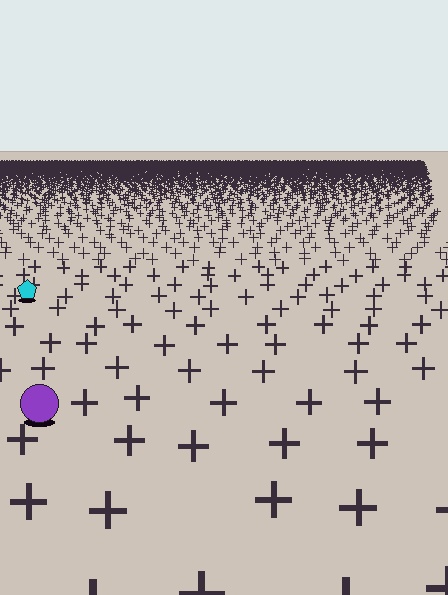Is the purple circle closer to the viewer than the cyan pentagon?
Yes. The purple circle is closer — you can tell from the texture gradient: the ground texture is coarser near it.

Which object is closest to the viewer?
The purple circle is closest. The texture marks near it are larger and more spread out.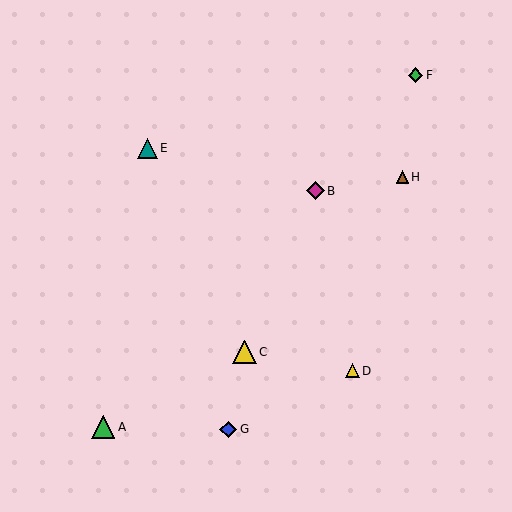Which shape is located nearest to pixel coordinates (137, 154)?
The teal triangle (labeled E) at (147, 148) is nearest to that location.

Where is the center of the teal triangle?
The center of the teal triangle is at (147, 148).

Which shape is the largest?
The green triangle (labeled A) is the largest.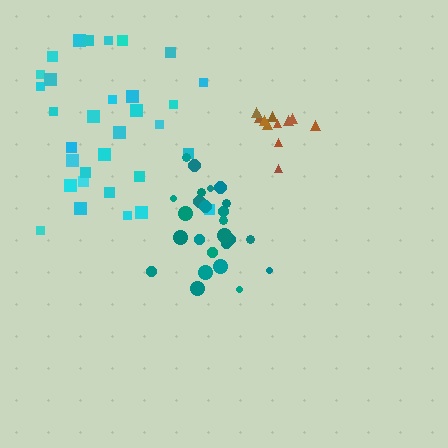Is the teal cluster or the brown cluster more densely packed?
Teal.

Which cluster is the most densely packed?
Teal.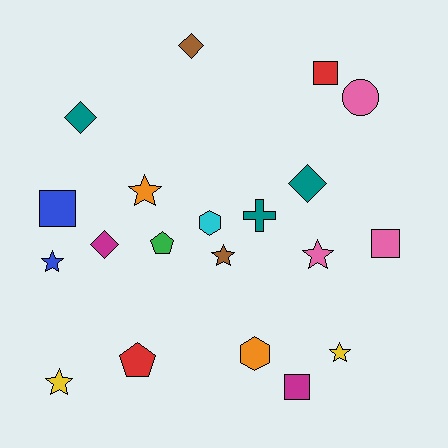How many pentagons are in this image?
There are 2 pentagons.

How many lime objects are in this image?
There are no lime objects.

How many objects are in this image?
There are 20 objects.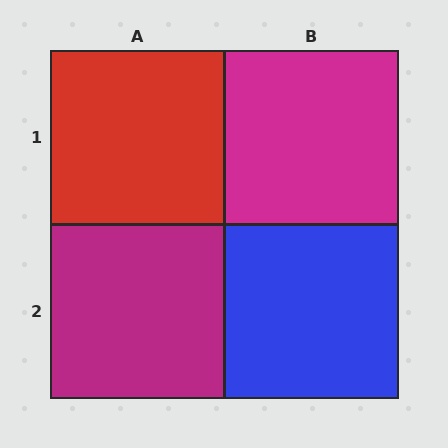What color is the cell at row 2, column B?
Blue.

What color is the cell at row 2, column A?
Magenta.